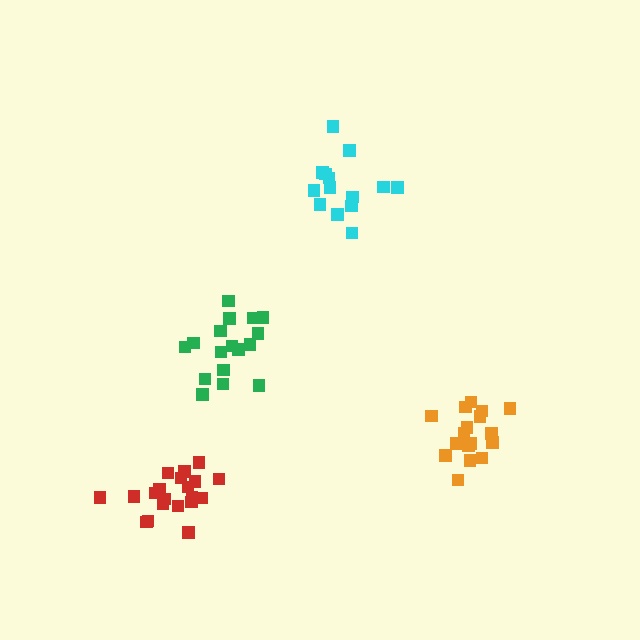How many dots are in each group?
Group 1: 14 dots, Group 2: 17 dots, Group 3: 20 dots, Group 4: 17 dots (68 total).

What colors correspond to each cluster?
The clusters are colored: cyan, orange, red, green.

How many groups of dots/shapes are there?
There are 4 groups.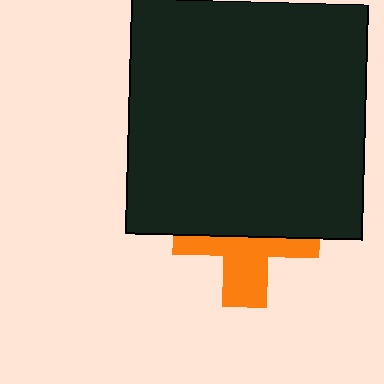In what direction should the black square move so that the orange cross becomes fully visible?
The black square should move up. That is the shortest direction to clear the overlap and leave the orange cross fully visible.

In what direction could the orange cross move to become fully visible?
The orange cross could move down. That would shift it out from behind the black square entirely.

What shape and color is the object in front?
The object in front is a black square.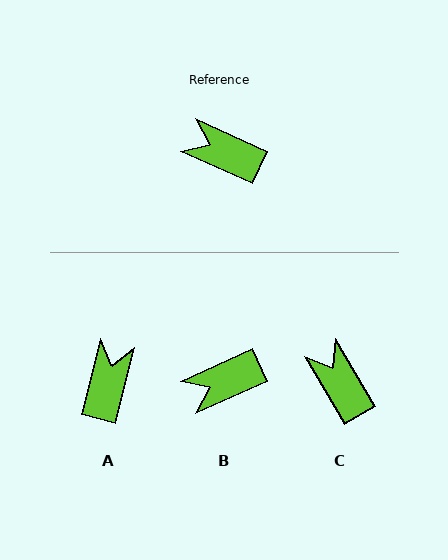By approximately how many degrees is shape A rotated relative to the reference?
Approximately 80 degrees clockwise.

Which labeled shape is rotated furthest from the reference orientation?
A, about 80 degrees away.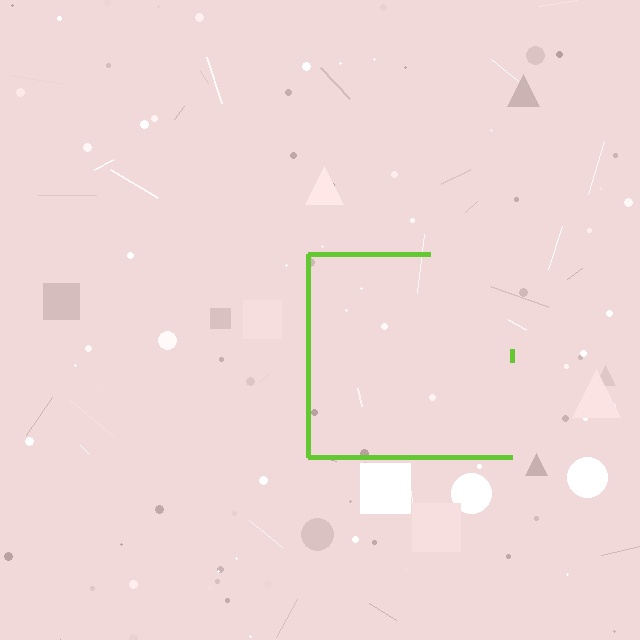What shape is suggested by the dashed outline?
The dashed outline suggests a square.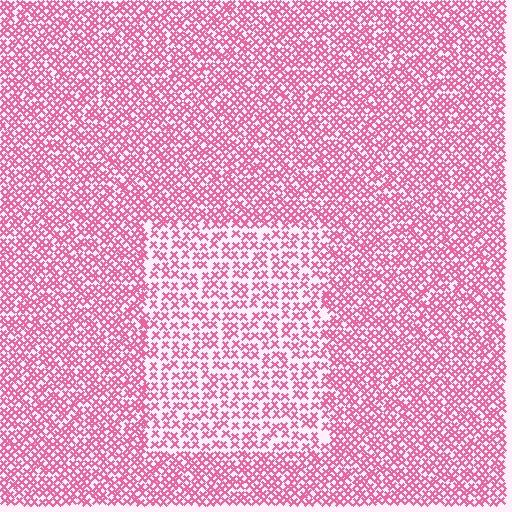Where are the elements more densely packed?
The elements are more densely packed outside the rectangle boundary.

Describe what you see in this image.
The image contains small pink elements arranged at two different densities. A rectangle-shaped region is visible where the elements are less densely packed than the surrounding area.